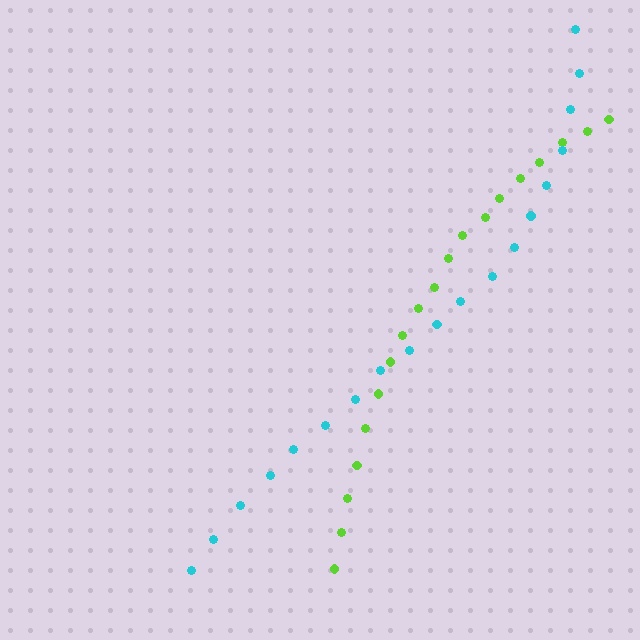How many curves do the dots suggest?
There are 2 distinct paths.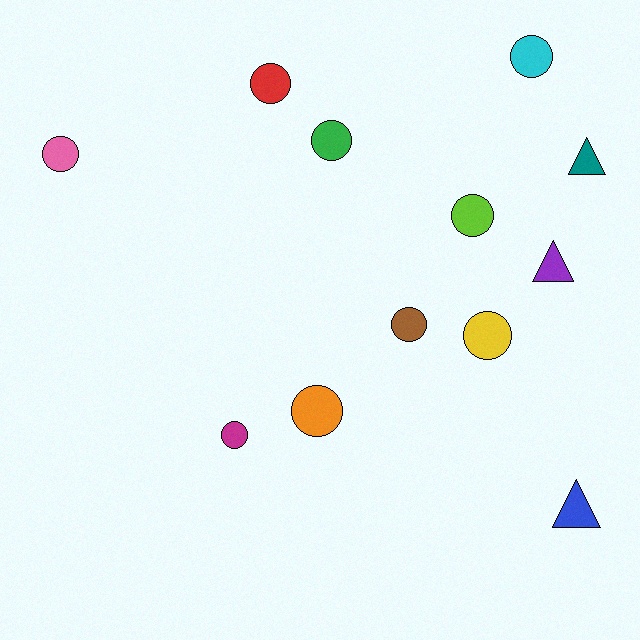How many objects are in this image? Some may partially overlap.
There are 12 objects.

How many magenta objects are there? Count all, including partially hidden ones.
There is 1 magenta object.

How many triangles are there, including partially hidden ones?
There are 3 triangles.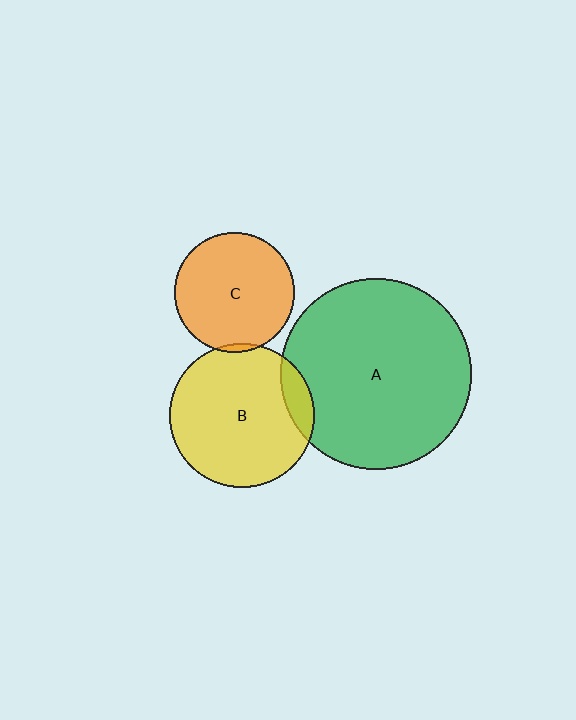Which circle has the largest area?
Circle A (green).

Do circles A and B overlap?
Yes.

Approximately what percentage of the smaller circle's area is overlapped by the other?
Approximately 10%.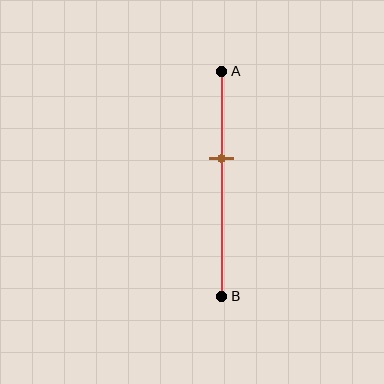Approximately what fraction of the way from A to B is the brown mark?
The brown mark is approximately 40% of the way from A to B.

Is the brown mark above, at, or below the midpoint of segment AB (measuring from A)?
The brown mark is above the midpoint of segment AB.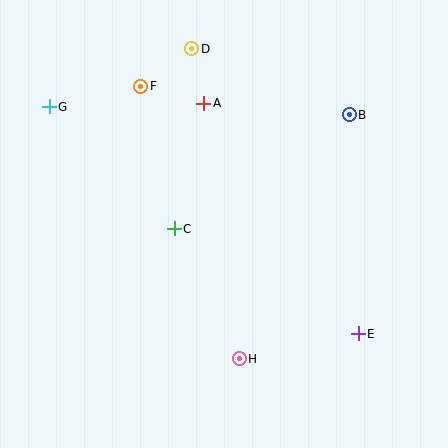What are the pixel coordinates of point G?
Point G is at (49, 107).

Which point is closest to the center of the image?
Point C at (174, 229) is closest to the center.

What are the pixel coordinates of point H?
Point H is at (239, 359).